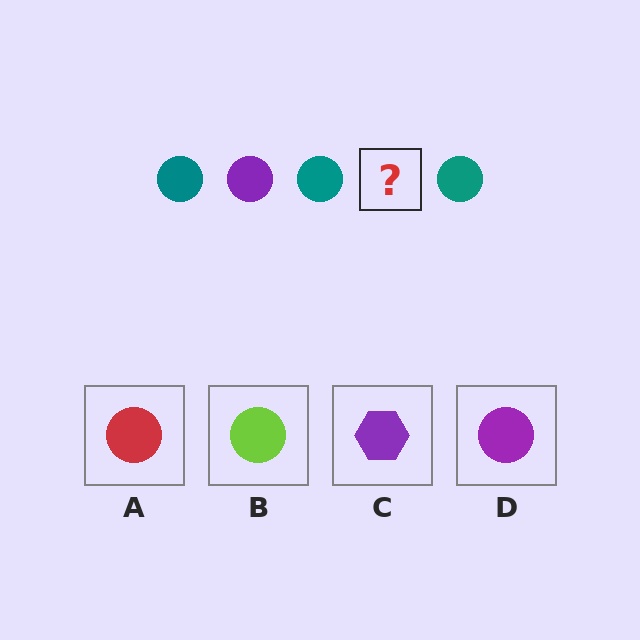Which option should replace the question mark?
Option D.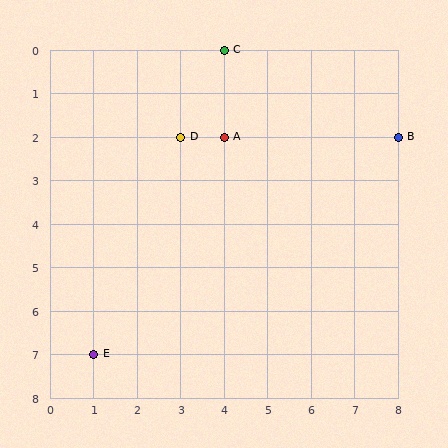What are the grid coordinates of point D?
Point D is at grid coordinates (3, 2).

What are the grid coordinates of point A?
Point A is at grid coordinates (4, 2).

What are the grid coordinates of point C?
Point C is at grid coordinates (4, 0).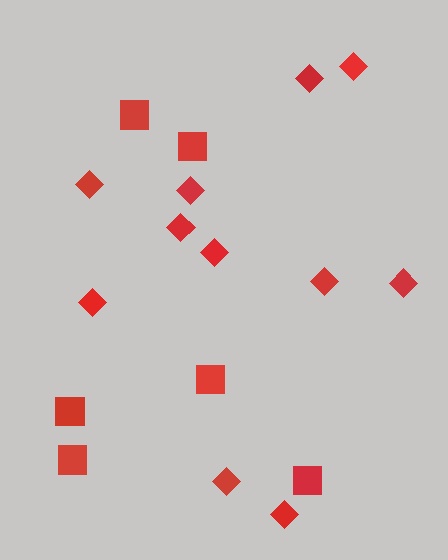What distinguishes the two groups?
There are 2 groups: one group of diamonds (11) and one group of squares (6).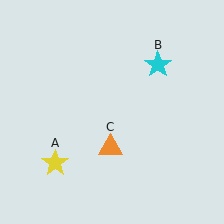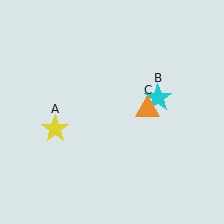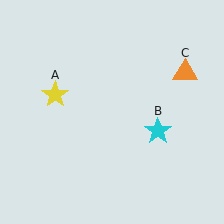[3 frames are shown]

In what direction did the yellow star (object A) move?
The yellow star (object A) moved up.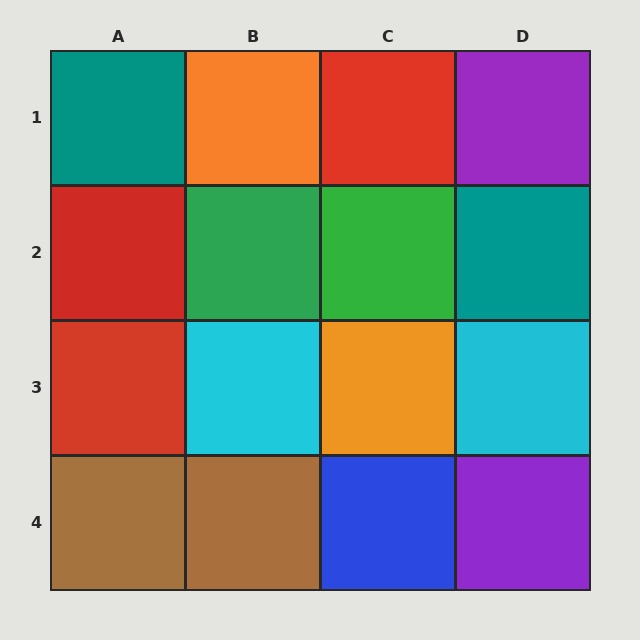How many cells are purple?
2 cells are purple.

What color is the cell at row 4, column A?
Brown.